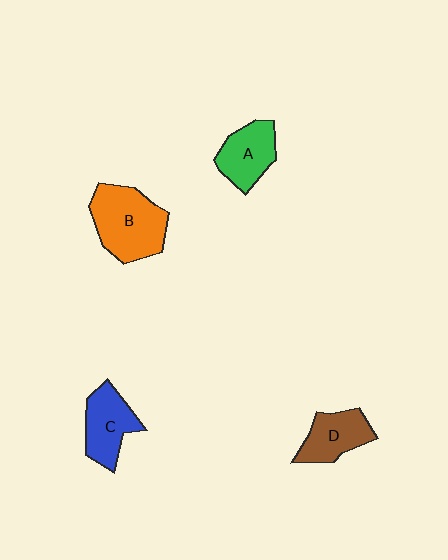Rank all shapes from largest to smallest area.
From largest to smallest: B (orange), C (blue), A (green), D (brown).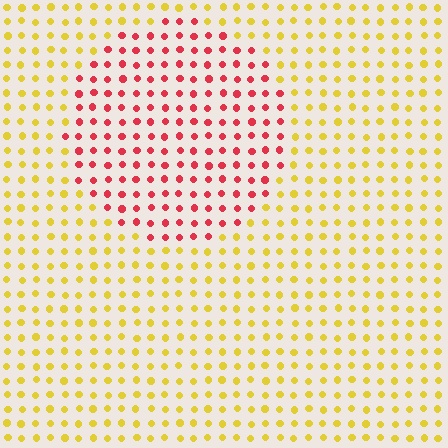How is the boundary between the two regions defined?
The boundary is defined purely by a slight shift in hue (about 61 degrees). Spacing, size, and orientation are identical on both sides.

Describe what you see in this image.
The image is filled with small yellow elements in a uniform arrangement. A circle-shaped region is visible where the elements are tinted to a slightly different hue, forming a subtle color boundary.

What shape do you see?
I see a circle.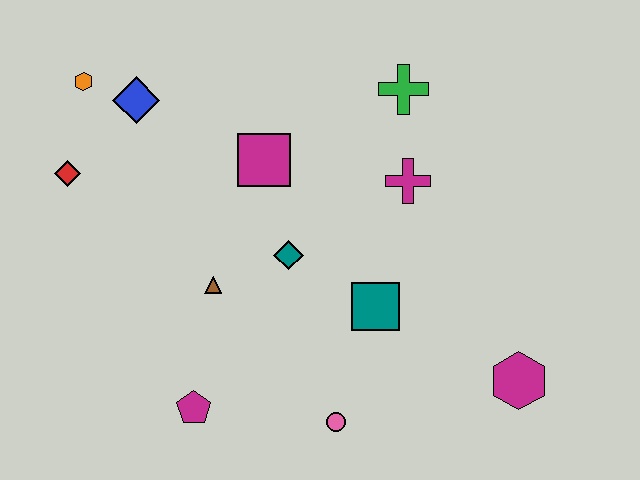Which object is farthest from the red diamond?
The magenta hexagon is farthest from the red diamond.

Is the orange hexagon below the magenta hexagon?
No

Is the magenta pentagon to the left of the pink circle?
Yes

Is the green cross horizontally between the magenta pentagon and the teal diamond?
No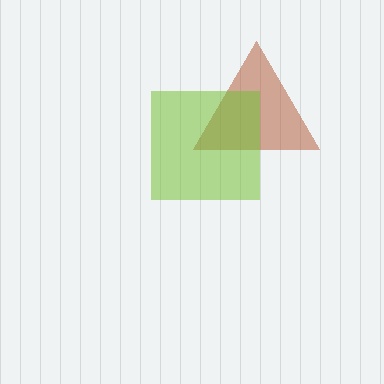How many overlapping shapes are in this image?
There are 2 overlapping shapes in the image.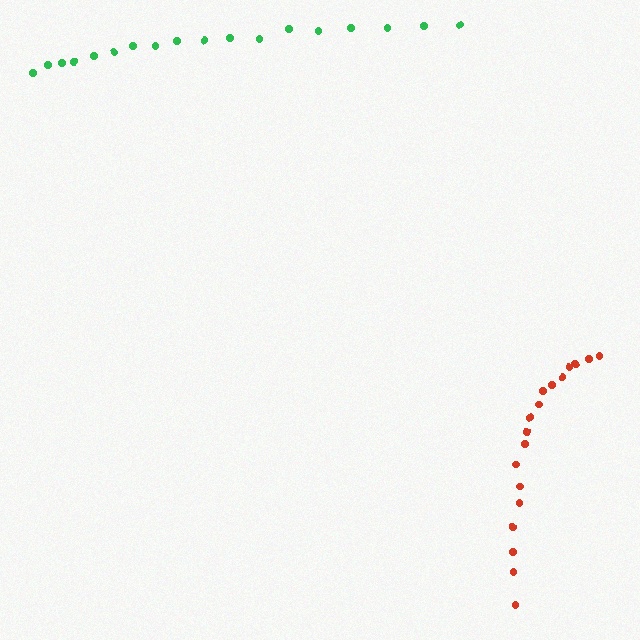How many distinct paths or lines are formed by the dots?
There are 2 distinct paths.